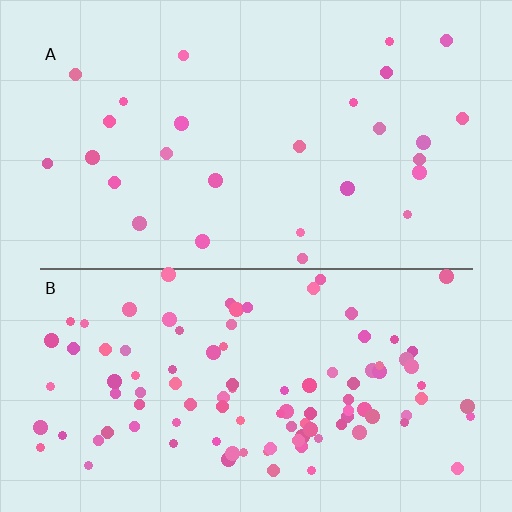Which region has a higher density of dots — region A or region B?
B (the bottom).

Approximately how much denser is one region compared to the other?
Approximately 3.8× — region B over region A.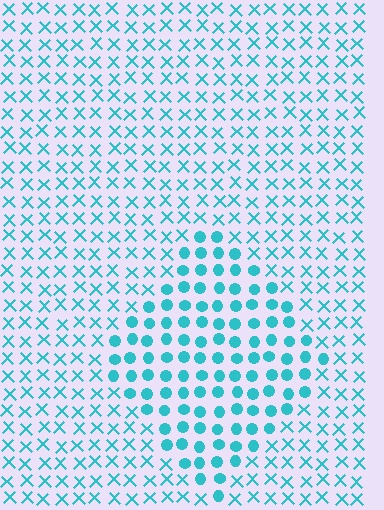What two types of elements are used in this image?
The image uses circles inside the diamond region and X marks outside it.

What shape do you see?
I see a diamond.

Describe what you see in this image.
The image is filled with small cyan elements arranged in a uniform grid. A diamond-shaped region contains circles, while the surrounding area contains X marks. The boundary is defined purely by the change in element shape.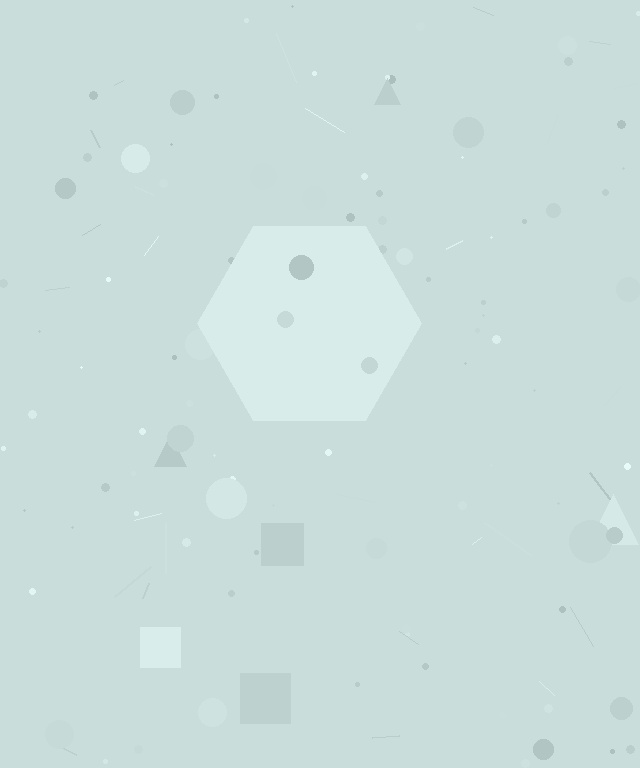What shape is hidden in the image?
A hexagon is hidden in the image.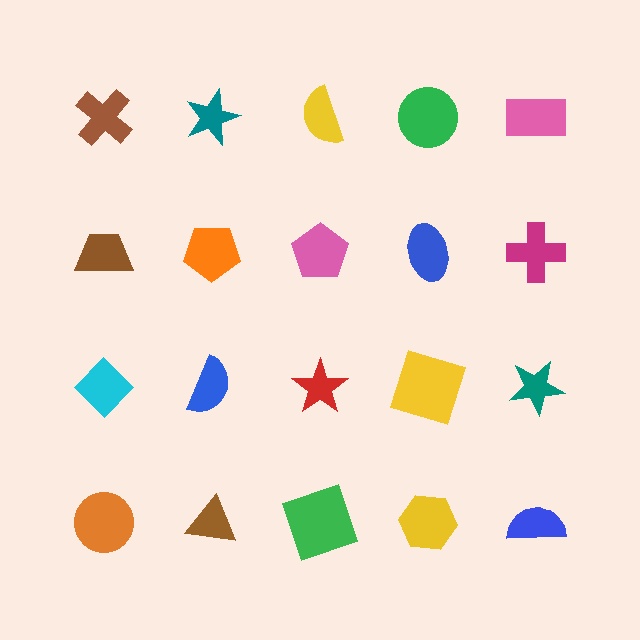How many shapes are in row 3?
5 shapes.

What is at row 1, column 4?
A green circle.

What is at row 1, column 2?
A teal star.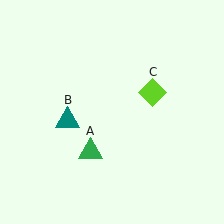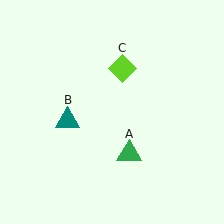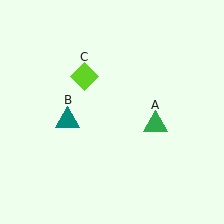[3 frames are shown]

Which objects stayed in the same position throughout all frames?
Teal triangle (object B) remained stationary.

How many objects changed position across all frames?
2 objects changed position: green triangle (object A), lime diamond (object C).